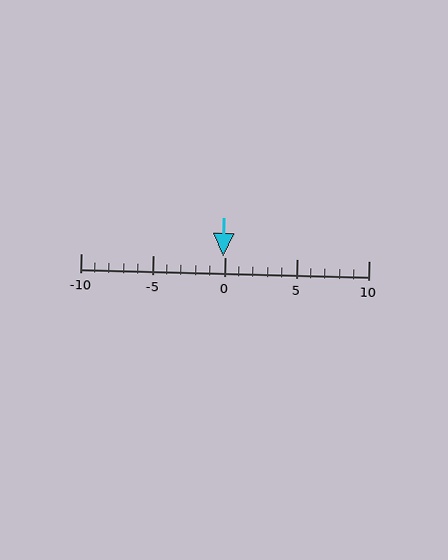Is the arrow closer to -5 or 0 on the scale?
The arrow is closer to 0.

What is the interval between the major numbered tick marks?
The major tick marks are spaced 5 units apart.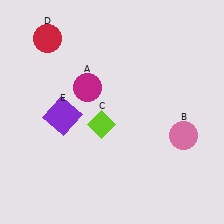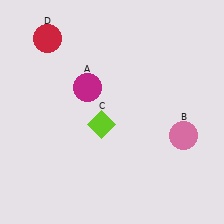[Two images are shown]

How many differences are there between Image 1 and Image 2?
There is 1 difference between the two images.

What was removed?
The purple square (E) was removed in Image 2.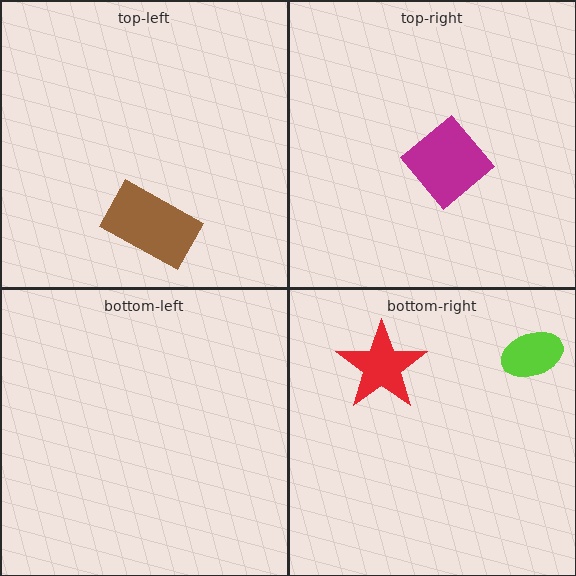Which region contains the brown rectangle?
The top-left region.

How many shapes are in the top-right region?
1.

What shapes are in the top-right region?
The magenta diamond.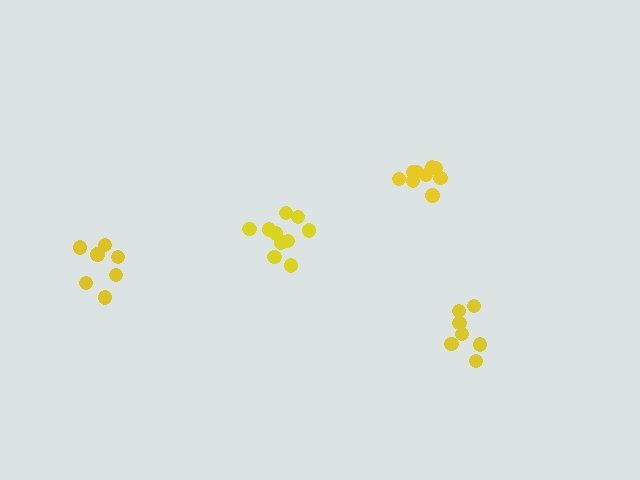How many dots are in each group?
Group 1: 7 dots, Group 2: 7 dots, Group 3: 9 dots, Group 4: 11 dots (34 total).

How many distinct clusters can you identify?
There are 4 distinct clusters.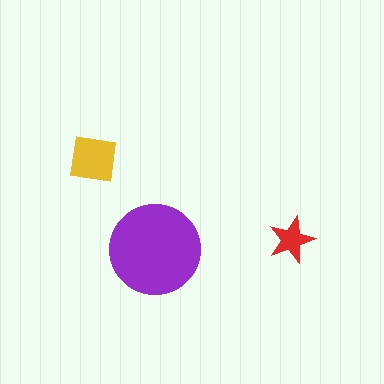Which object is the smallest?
The red star.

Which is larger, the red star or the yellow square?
The yellow square.